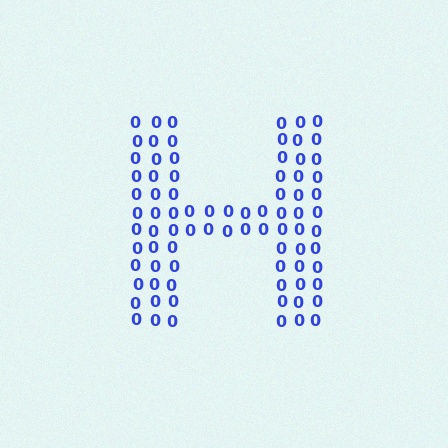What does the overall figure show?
The overall figure shows the letter H.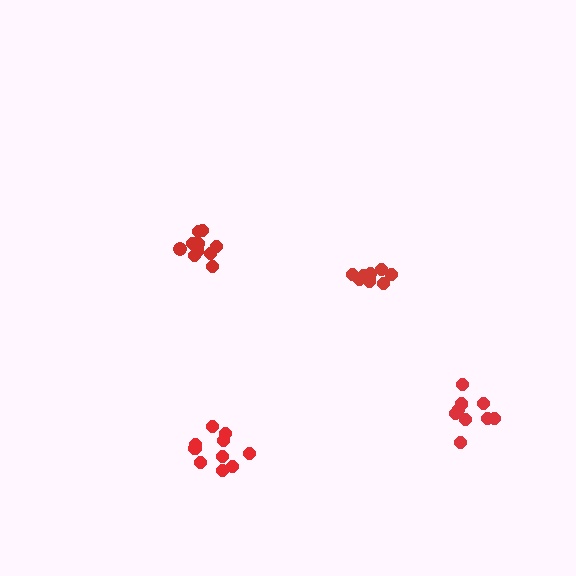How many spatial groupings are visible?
There are 4 spatial groupings.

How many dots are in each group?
Group 1: 9 dots, Group 2: 10 dots, Group 3: 9 dots, Group 4: 11 dots (39 total).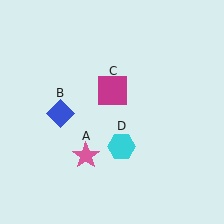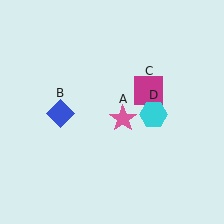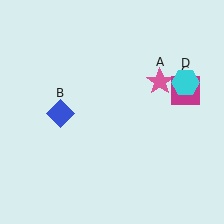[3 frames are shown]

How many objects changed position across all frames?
3 objects changed position: pink star (object A), magenta square (object C), cyan hexagon (object D).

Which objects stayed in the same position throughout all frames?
Blue diamond (object B) remained stationary.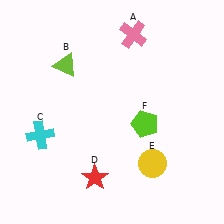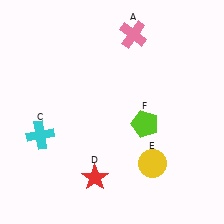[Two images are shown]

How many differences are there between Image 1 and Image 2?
There is 1 difference between the two images.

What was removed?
The lime triangle (B) was removed in Image 2.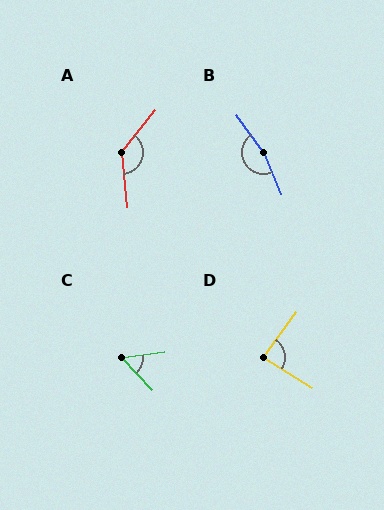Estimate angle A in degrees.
Approximately 135 degrees.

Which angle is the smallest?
C, at approximately 53 degrees.